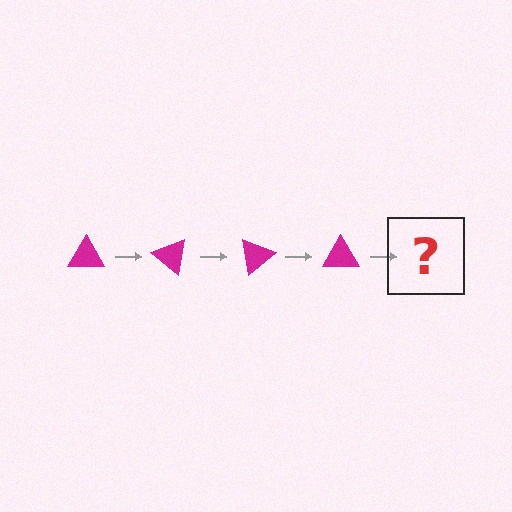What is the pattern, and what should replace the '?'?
The pattern is that the triangle rotates 40 degrees each step. The '?' should be a magenta triangle rotated 160 degrees.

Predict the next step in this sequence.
The next step is a magenta triangle rotated 160 degrees.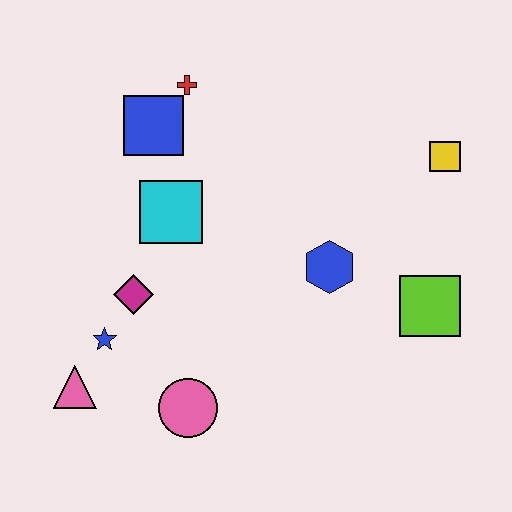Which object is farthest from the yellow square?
The pink triangle is farthest from the yellow square.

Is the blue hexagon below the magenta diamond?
No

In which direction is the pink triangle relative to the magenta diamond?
The pink triangle is below the magenta diamond.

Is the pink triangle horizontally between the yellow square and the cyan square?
No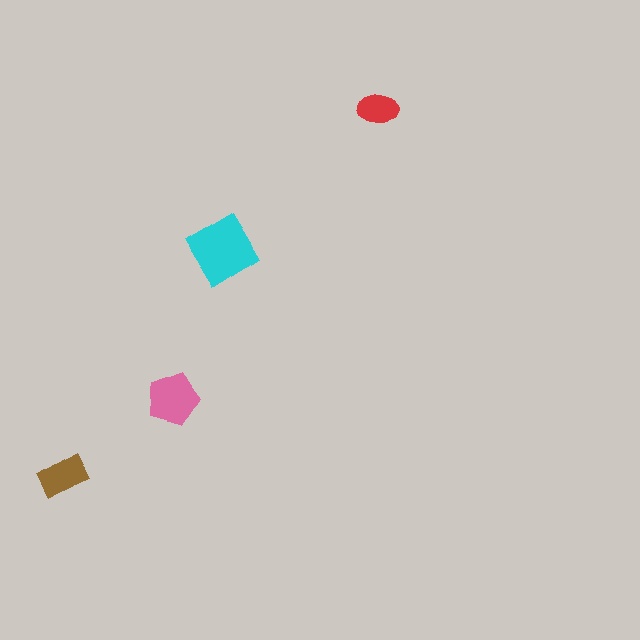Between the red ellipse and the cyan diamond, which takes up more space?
The cyan diamond.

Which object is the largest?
The cyan diamond.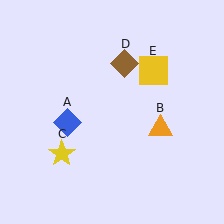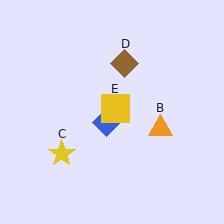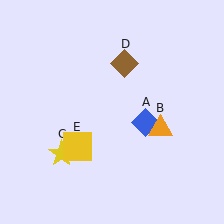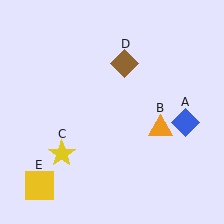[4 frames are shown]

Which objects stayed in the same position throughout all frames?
Orange triangle (object B) and yellow star (object C) and brown diamond (object D) remained stationary.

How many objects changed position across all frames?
2 objects changed position: blue diamond (object A), yellow square (object E).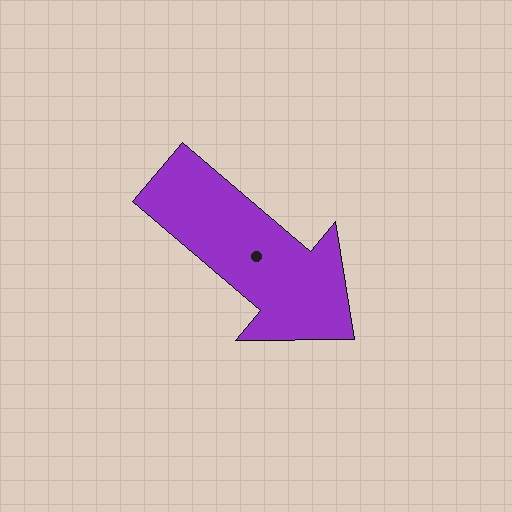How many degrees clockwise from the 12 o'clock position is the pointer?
Approximately 130 degrees.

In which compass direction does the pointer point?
Southeast.